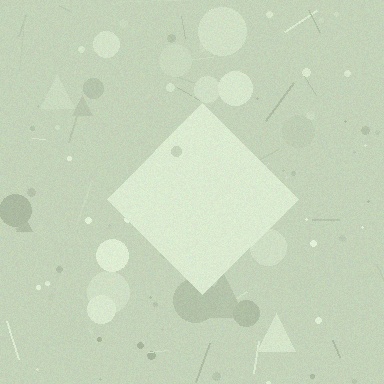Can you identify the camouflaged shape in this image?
The camouflaged shape is a diamond.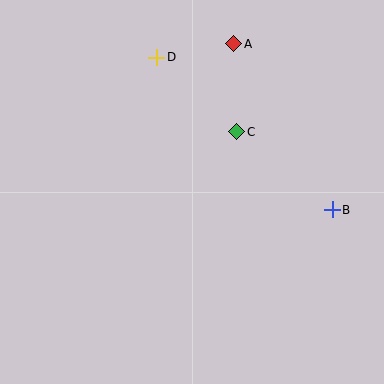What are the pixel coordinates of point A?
Point A is at (234, 44).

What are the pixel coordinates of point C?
Point C is at (237, 132).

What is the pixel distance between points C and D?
The distance between C and D is 109 pixels.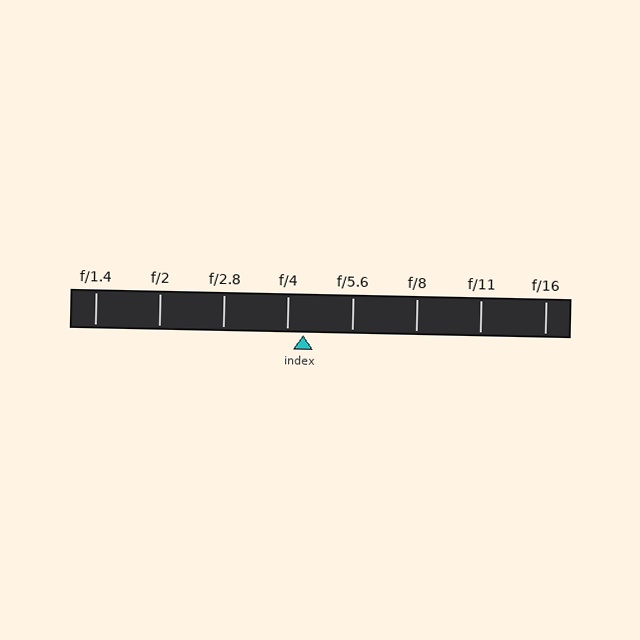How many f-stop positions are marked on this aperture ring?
There are 8 f-stop positions marked.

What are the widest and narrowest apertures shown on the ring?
The widest aperture shown is f/1.4 and the narrowest is f/16.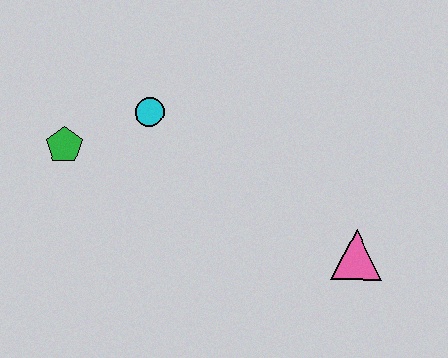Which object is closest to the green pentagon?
The cyan circle is closest to the green pentagon.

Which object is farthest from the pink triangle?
The green pentagon is farthest from the pink triangle.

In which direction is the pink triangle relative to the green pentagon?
The pink triangle is to the right of the green pentagon.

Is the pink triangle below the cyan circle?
Yes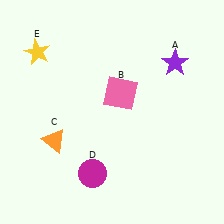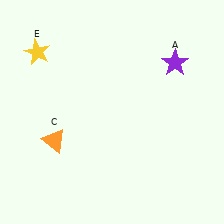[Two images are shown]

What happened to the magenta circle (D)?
The magenta circle (D) was removed in Image 2. It was in the bottom-left area of Image 1.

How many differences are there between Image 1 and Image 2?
There are 2 differences between the two images.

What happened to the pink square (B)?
The pink square (B) was removed in Image 2. It was in the top-right area of Image 1.